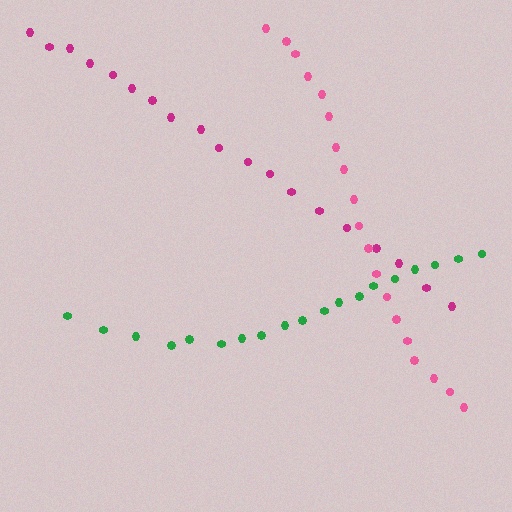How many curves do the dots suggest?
There are 3 distinct paths.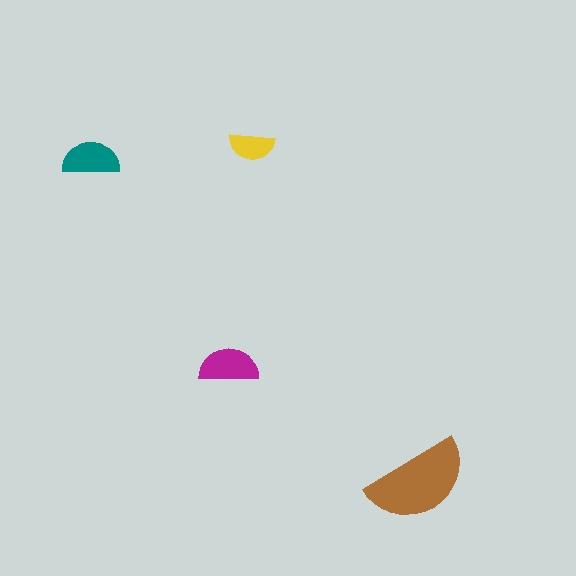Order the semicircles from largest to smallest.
the brown one, the magenta one, the teal one, the yellow one.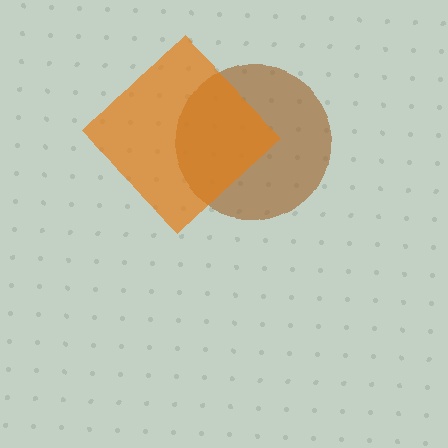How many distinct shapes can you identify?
There are 2 distinct shapes: a brown circle, an orange diamond.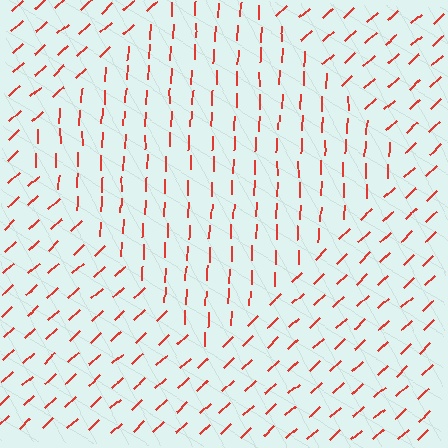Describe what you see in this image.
The image is filled with small red line segments. A diamond region in the image has lines oriented differently from the surrounding lines, creating a visible texture boundary.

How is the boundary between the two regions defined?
The boundary is defined purely by a change in line orientation (approximately 45 degrees difference). All lines are the same color and thickness.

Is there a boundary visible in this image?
Yes, there is a texture boundary formed by a change in line orientation.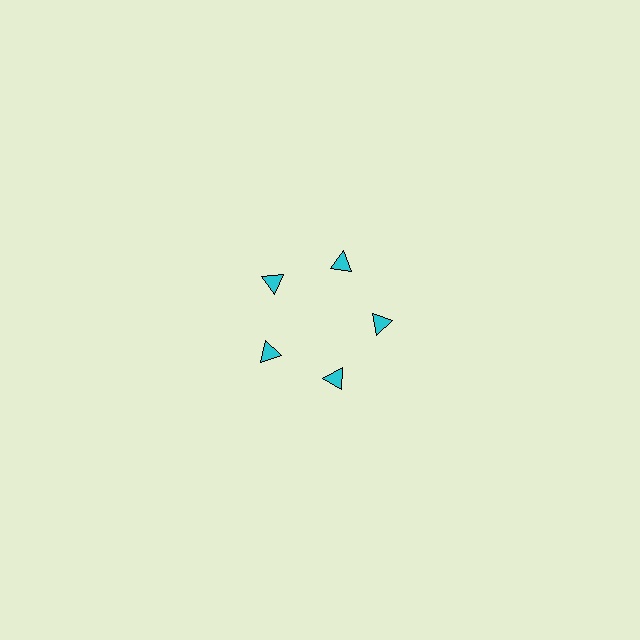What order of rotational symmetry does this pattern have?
This pattern has 5-fold rotational symmetry.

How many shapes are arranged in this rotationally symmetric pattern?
There are 5 shapes, arranged in 5 groups of 1.